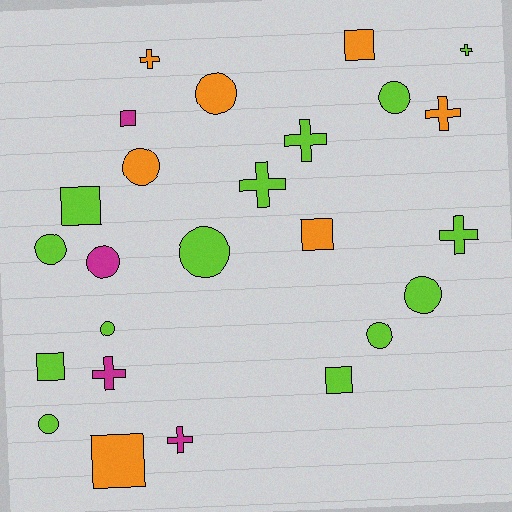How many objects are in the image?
There are 25 objects.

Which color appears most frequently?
Lime, with 14 objects.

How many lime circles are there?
There are 7 lime circles.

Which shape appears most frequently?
Circle, with 10 objects.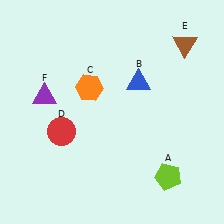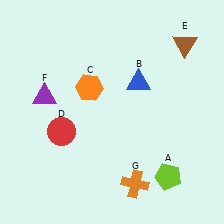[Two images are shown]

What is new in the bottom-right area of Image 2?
An orange cross (G) was added in the bottom-right area of Image 2.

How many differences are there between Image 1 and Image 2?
There is 1 difference between the two images.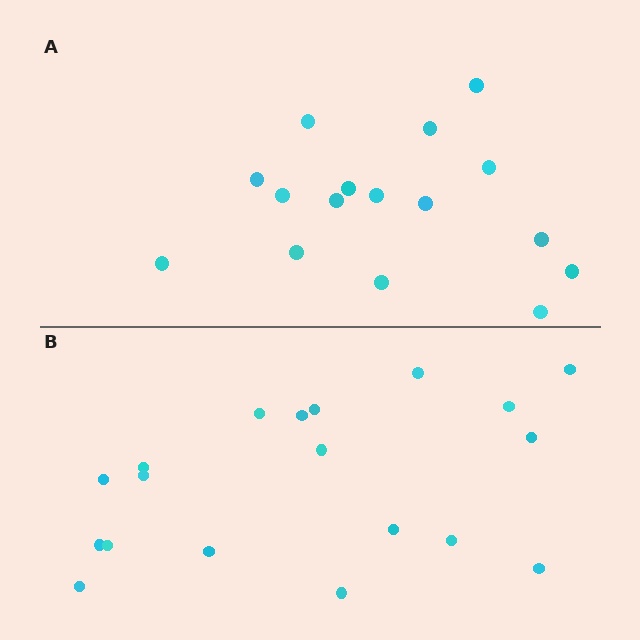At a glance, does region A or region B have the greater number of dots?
Region B (the bottom region) has more dots.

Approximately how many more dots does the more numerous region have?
Region B has just a few more — roughly 2 or 3 more dots than region A.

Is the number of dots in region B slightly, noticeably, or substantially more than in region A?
Region B has only slightly more — the two regions are fairly close. The ratio is roughly 1.2 to 1.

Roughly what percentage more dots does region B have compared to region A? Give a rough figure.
About 20% more.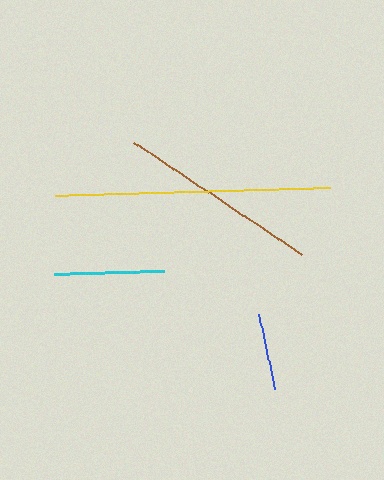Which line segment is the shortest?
The blue line is the shortest at approximately 77 pixels.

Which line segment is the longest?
The yellow line is the longest at approximately 275 pixels.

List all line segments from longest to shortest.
From longest to shortest: yellow, brown, cyan, blue.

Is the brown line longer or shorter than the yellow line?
The yellow line is longer than the brown line.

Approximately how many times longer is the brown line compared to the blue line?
The brown line is approximately 2.6 times the length of the blue line.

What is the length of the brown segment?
The brown segment is approximately 202 pixels long.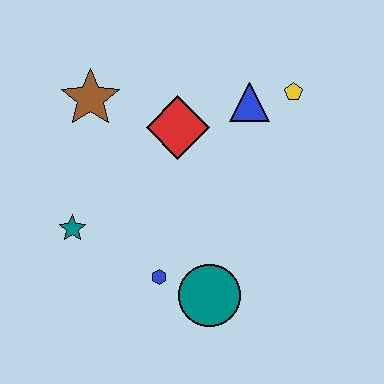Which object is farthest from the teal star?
The yellow pentagon is farthest from the teal star.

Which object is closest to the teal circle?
The blue hexagon is closest to the teal circle.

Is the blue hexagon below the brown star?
Yes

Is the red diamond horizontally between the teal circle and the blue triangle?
No